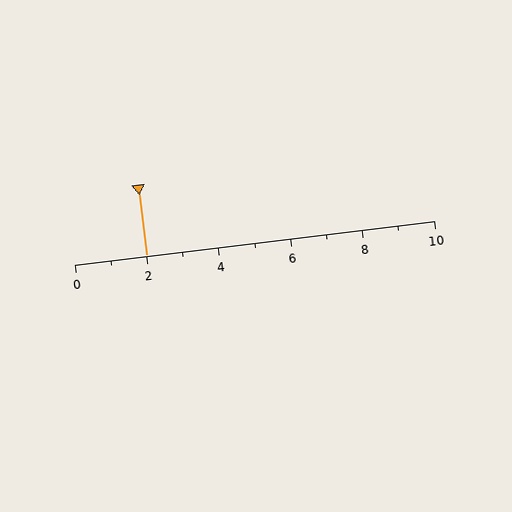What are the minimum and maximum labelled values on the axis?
The axis runs from 0 to 10.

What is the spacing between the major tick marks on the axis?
The major ticks are spaced 2 apart.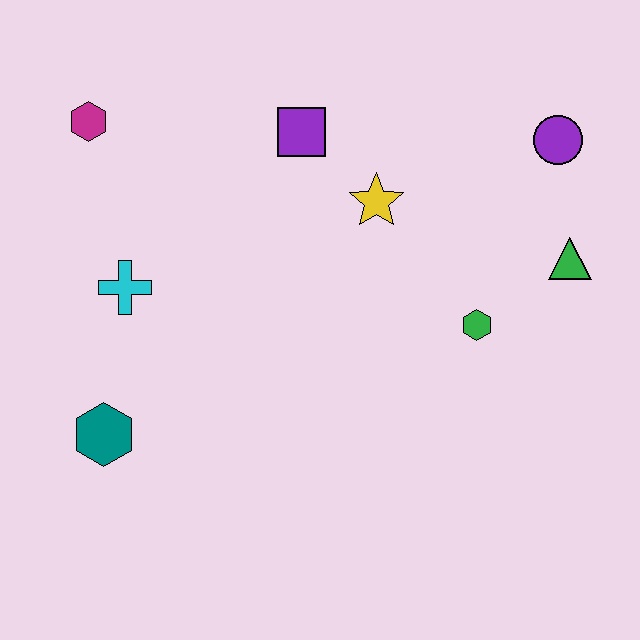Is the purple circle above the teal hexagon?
Yes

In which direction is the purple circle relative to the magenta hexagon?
The purple circle is to the right of the magenta hexagon.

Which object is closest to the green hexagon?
The green triangle is closest to the green hexagon.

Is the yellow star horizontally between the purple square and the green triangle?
Yes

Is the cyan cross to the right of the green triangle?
No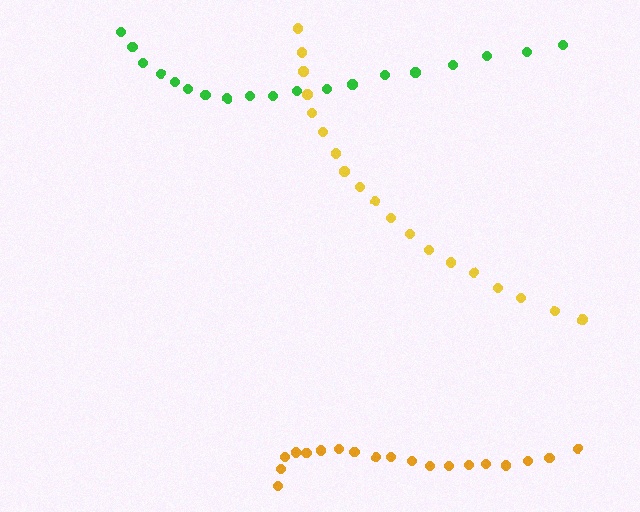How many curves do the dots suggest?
There are 3 distinct paths.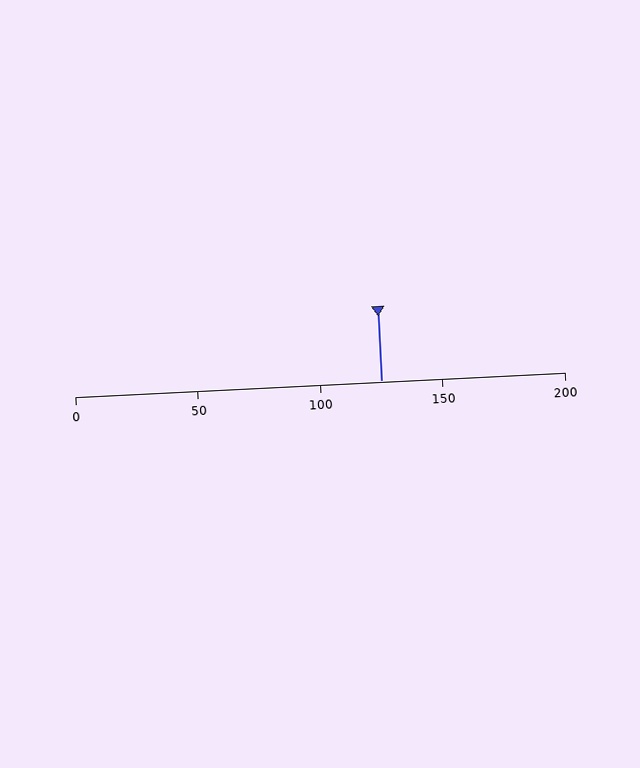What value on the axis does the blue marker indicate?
The marker indicates approximately 125.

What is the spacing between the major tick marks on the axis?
The major ticks are spaced 50 apart.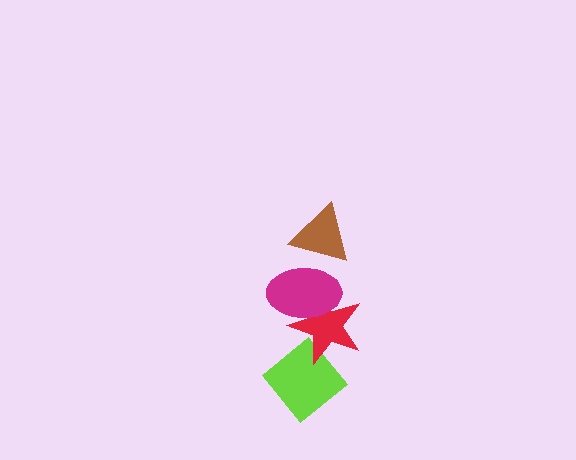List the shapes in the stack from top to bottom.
From top to bottom: the brown triangle, the magenta ellipse, the red star, the lime diamond.